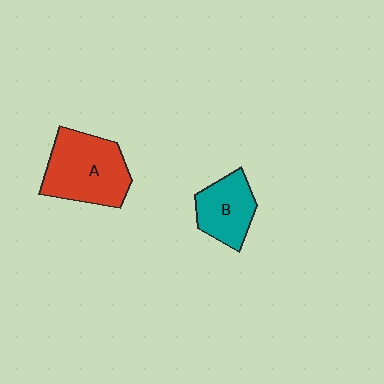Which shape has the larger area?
Shape A (red).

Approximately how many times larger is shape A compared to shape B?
Approximately 1.6 times.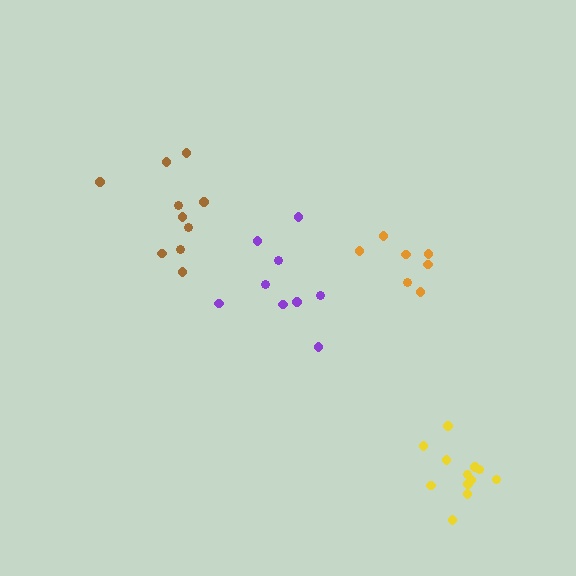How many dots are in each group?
Group 1: 12 dots, Group 2: 10 dots, Group 3: 7 dots, Group 4: 9 dots (38 total).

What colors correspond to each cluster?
The clusters are colored: yellow, brown, orange, purple.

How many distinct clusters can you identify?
There are 4 distinct clusters.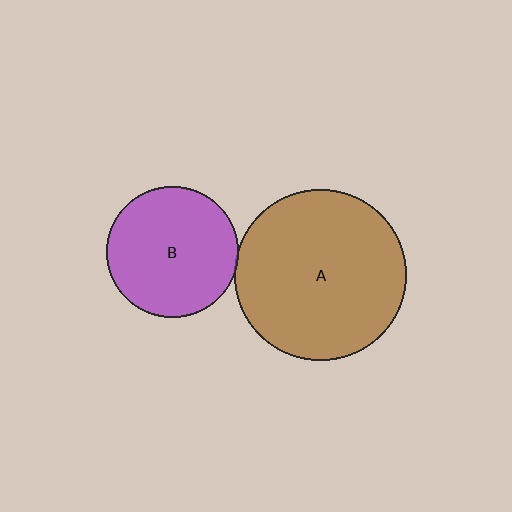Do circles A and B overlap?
Yes.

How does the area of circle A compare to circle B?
Approximately 1.7 times.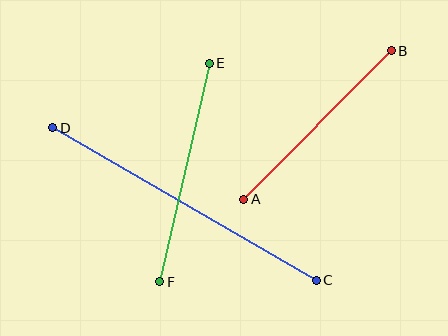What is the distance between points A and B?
The distance is approximately 210 pixels.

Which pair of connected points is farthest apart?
Points C and D are farthest apart.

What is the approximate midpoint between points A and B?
The midpoint is at approximately (318, 125) pixels.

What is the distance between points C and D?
The distance is approximately 304 pixels.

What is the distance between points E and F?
The distance is approximately 224 pixels.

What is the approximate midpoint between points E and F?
The midpoint is at approximately (184, 173) pixels.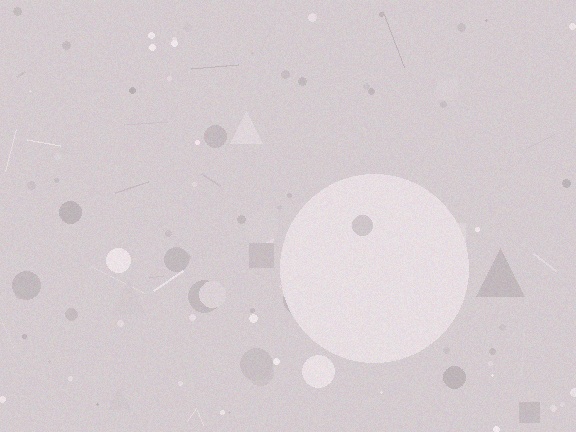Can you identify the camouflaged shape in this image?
The camouflaged shape is a circle.